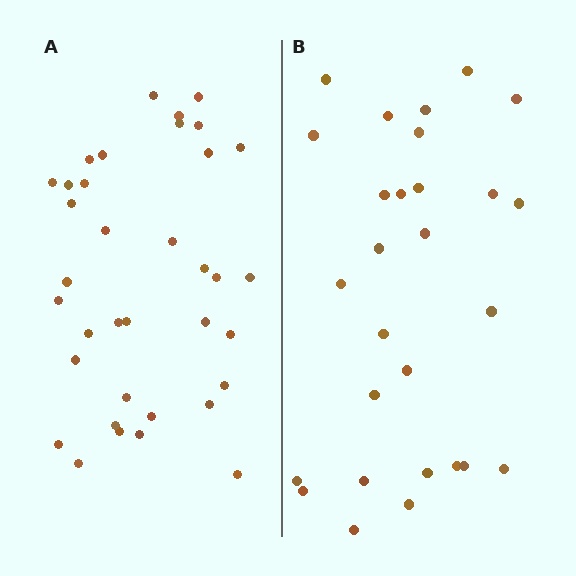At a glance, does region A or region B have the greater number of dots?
Region A (the left region) has more dots.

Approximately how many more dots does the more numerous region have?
Region A has roughly 8 or so more dots than region B.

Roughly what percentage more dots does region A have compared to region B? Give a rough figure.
About 30% more.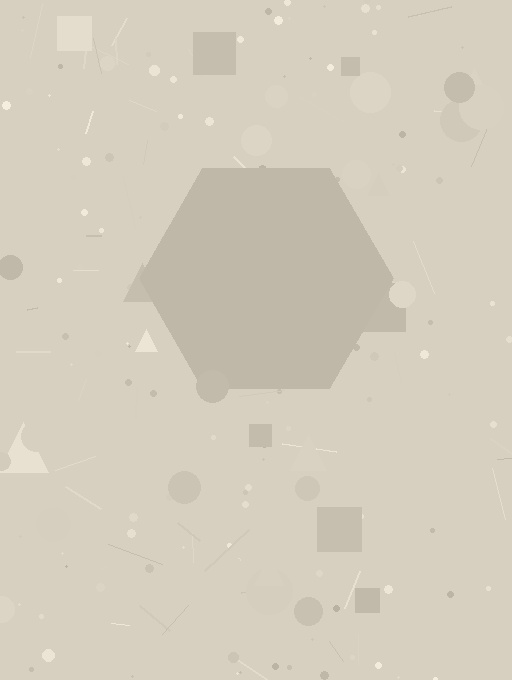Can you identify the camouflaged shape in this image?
The camouflaged shape is a hexagon.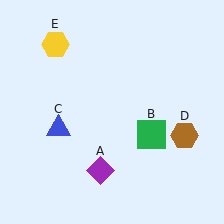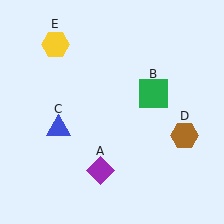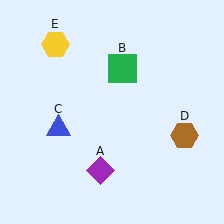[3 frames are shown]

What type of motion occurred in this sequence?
The green square (object B) rotated counterclockwise around the center of the scene.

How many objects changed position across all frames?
1 object changed position: green square (object B).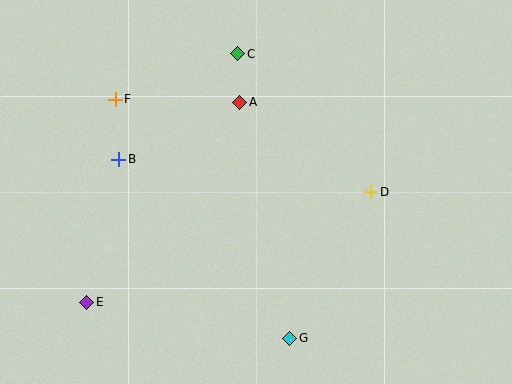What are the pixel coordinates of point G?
Point G is at (290, 338).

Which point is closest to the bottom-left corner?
Point E is closest to the bottom-left corner.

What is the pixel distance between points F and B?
The distance between F and B is 60 pixels.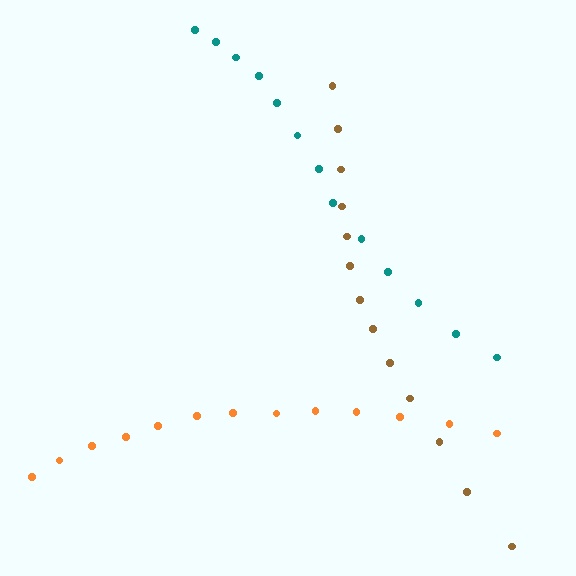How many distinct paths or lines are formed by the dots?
There are 3 distinct paths.